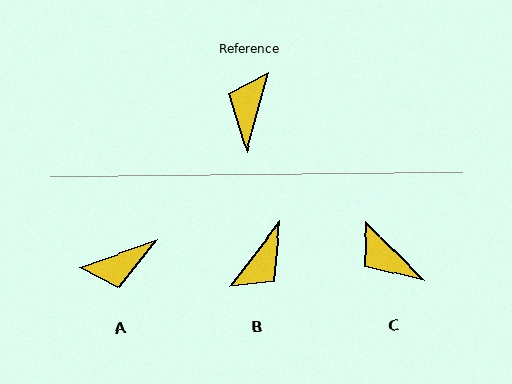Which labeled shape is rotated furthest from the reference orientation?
B, about 158 degrees away.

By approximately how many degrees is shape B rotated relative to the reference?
Approximately 158 degrees counter-clockwise.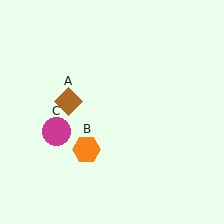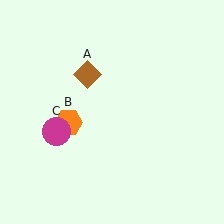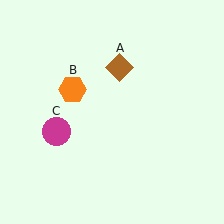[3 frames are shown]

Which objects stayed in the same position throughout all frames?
Magenta circle (object C) remained stationary.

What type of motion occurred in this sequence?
The brown diamond (object A), orange hexagon (object B) rotated clockwise around the center of the scene.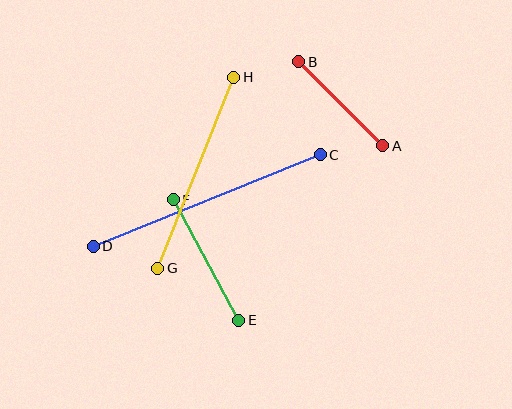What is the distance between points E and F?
The distance is approximately 137 pixels.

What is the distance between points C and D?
The distance is approximately 245 pixels.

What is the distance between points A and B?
The distance is approximately 119 pixels.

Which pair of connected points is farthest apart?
Points C and D are farthest apart.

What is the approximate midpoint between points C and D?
The midpoint is at approximately (207, 200) pixels.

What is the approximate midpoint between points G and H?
The midpoint is at approximately (196, 173) pixels.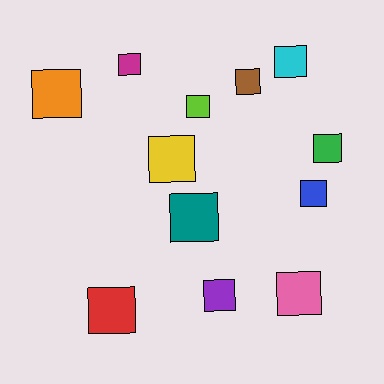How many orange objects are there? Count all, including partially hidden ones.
There is 1 orange object.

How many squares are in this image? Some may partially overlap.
There are 12 squares.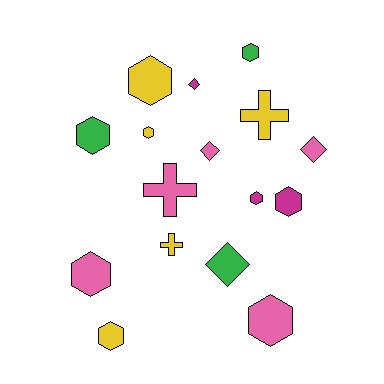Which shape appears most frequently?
Hexagon, with 9 objects.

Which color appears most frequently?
Yellow, with 5 objects.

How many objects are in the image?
There are 16 objects.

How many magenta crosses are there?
There are no magenta crosses.